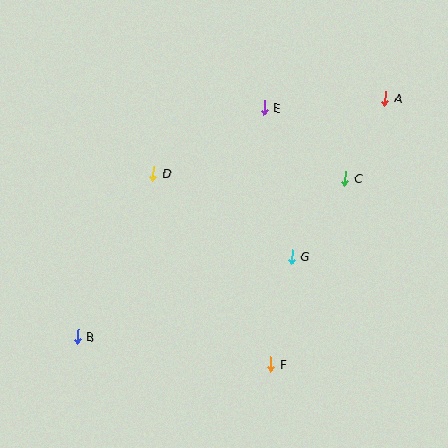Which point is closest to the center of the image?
Point G at (292, 256) is closest to the center.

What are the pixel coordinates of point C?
Point C is at (345, 178).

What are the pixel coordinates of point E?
Point E is at (264, 107).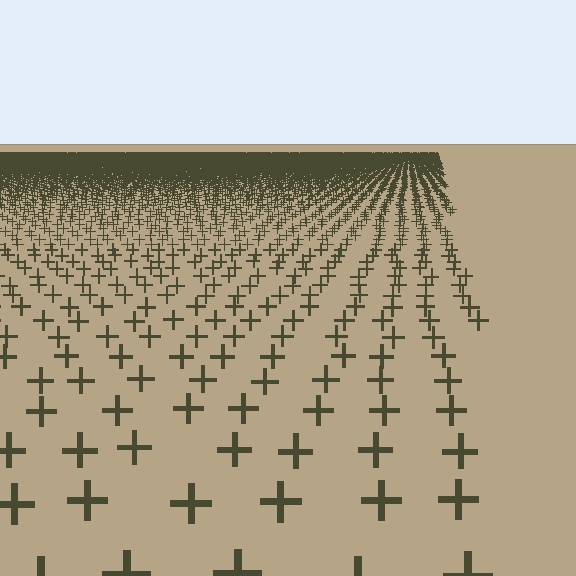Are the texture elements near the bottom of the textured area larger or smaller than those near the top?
Larger. Near the bottom, elements are closer to the viewer and appear at a bigger on-screen size.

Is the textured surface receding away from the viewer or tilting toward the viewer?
The surface is receding away from the viewer. Texture elements get smaller and denser toward the top.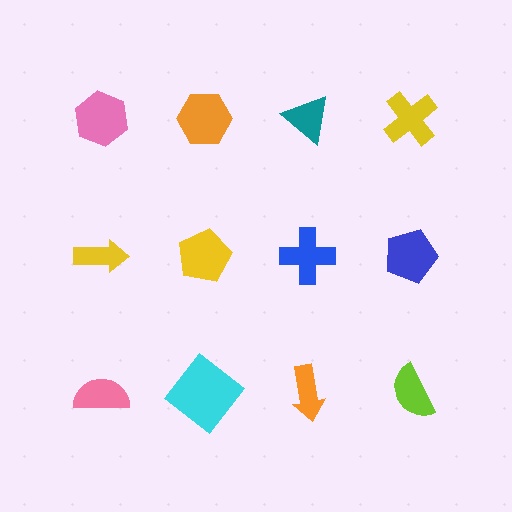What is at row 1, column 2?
An orange hexagon.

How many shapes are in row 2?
4 shapes.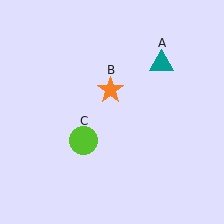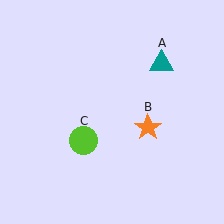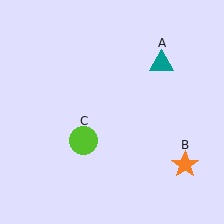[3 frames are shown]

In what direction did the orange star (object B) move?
The orange star (object B) moved down and to the right.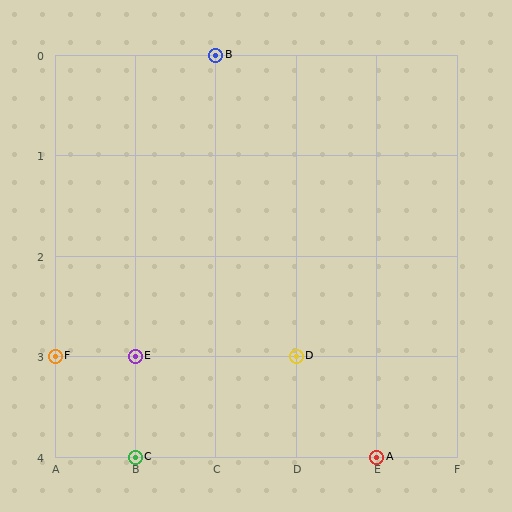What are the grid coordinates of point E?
Point E is at grid coordinates (B, 3).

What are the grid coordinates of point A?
Point A is at grid coordinates (E, 4).